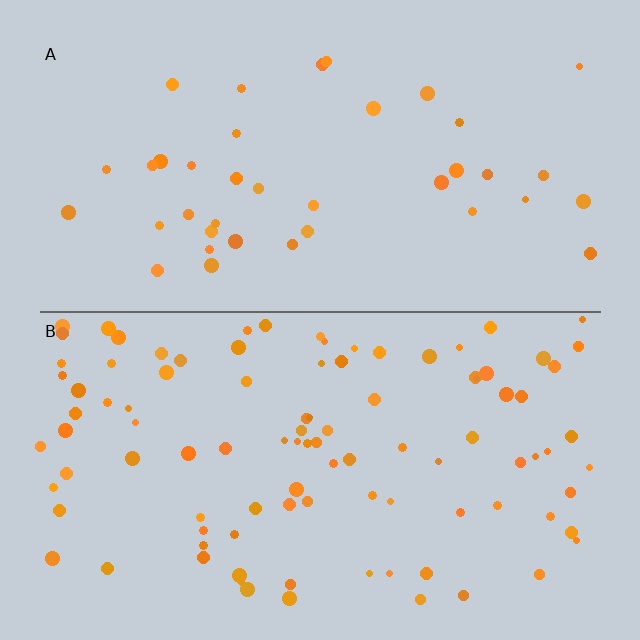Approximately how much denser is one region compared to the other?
Approximately 2.5× — region B over region A.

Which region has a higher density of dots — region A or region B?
B (the bottom).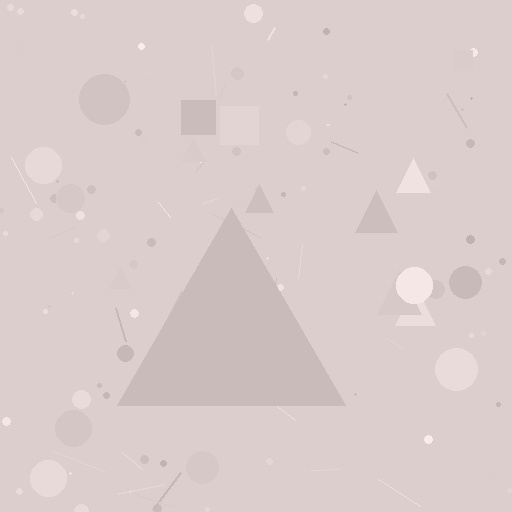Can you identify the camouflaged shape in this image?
The camouflaged shape is a triangle.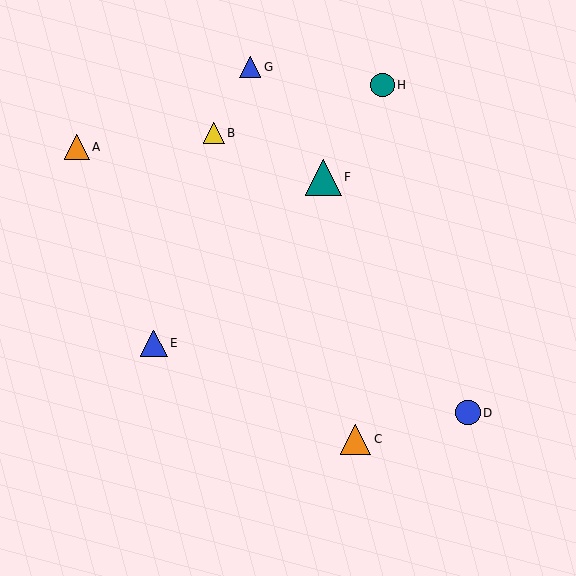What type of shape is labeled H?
Shape H is a teal circle.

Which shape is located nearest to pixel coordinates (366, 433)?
The orange triangle (labeled C) at (356, 439) is nearest to that location.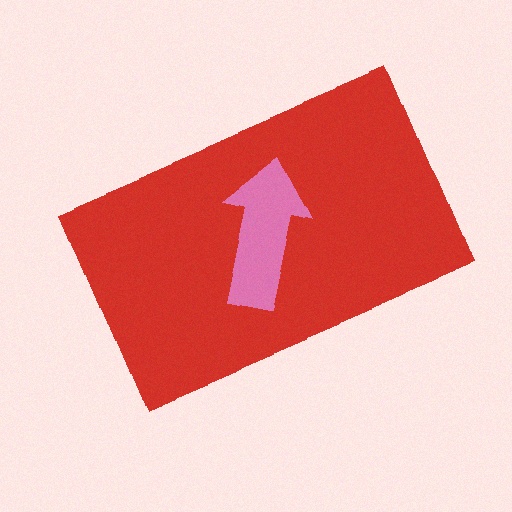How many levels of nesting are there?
2.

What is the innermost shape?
The pink arrow.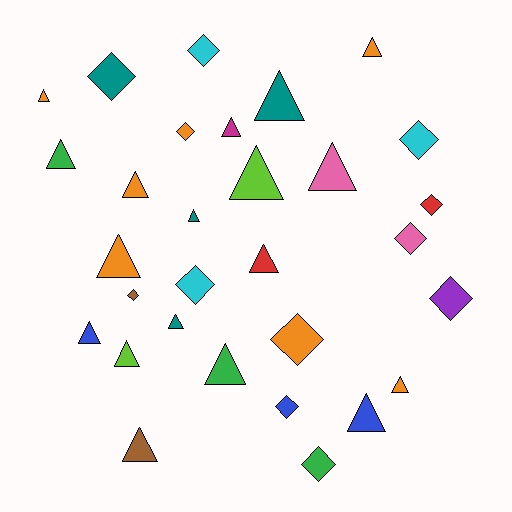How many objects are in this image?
There are 30 objects.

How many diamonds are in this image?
There are 12 diamonds.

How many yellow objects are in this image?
There are no yellow objects.